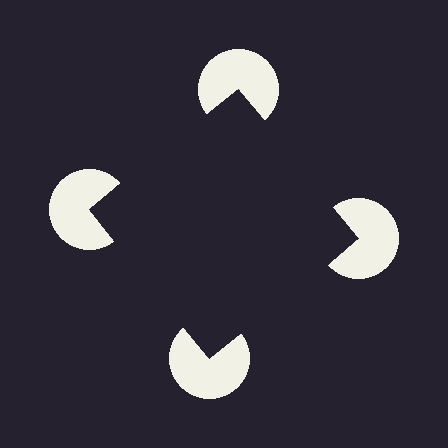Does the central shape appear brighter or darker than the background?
It typically appears slightly darker than the background, even though no actual brightness change is drawn.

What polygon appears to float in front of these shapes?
An illusory square — its edges are inferred from the aligned wedge cuts in the pac-man discs, not physically drawn.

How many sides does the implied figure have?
4 sides.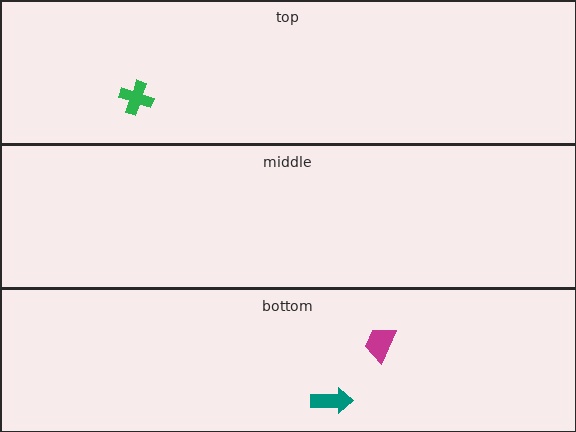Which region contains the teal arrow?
The bottom region.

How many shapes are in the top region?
1.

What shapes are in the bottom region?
The magenta trapezoid, the teal arrow.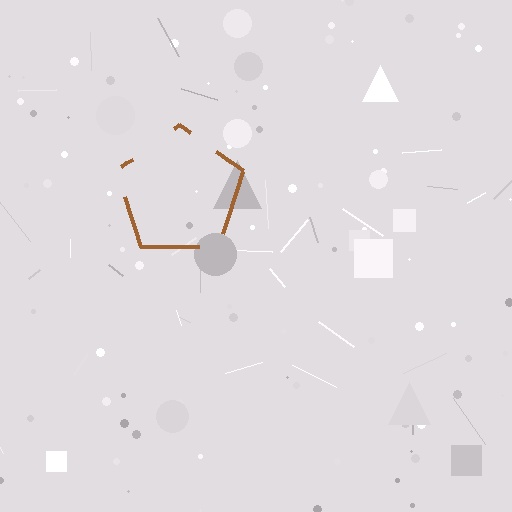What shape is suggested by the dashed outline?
The dashed outline suggests a pentagon.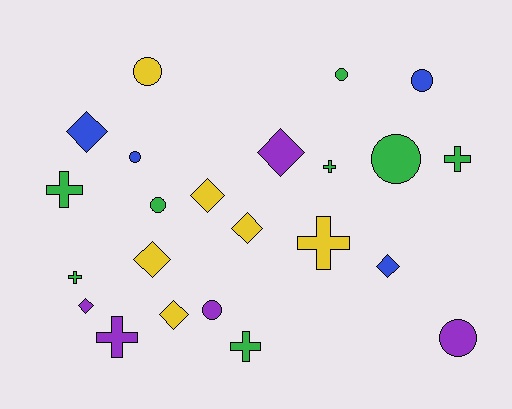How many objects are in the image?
There are 23 objects.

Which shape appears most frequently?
Circle, with 8 objects.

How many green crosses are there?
There are 5 green crosses.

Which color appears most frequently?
Green, with 8 objects.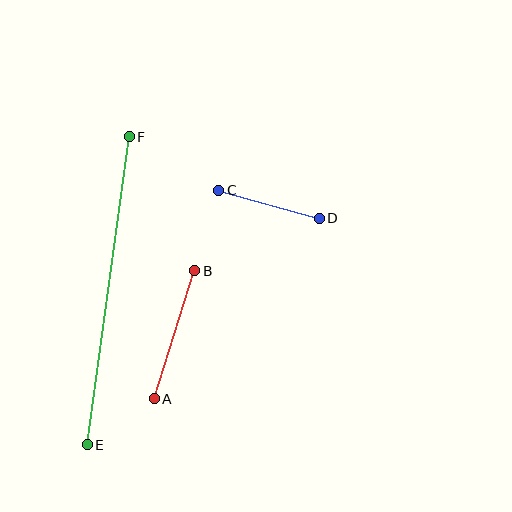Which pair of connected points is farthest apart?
Points E and F are farthest apart.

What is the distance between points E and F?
The distance is approximately 311 pixels.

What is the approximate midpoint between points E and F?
The midpoint is at approximately (108, 291) pixels.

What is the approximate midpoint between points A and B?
The midpoint is at approximately (175, 335) pixels.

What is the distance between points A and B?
The distance is approximately 134 pixels.